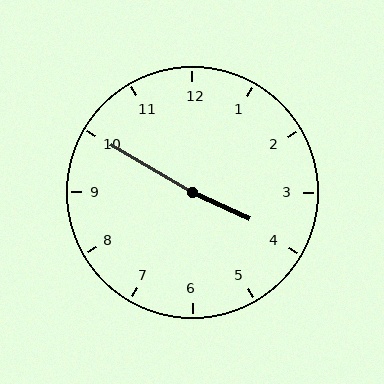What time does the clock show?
3:50.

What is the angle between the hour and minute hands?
Approximately 175 degrees.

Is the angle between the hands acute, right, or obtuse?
It is obtuse.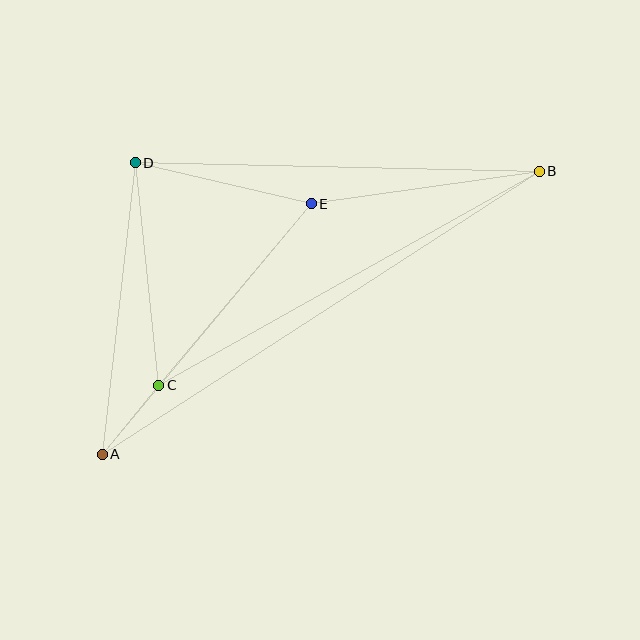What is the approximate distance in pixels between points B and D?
The distance between B and D is approximately 404 pixels.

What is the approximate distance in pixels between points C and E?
The distance between C and E is approximately 237 pixels.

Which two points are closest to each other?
Points A and C are closest to each other.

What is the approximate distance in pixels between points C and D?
The distance between C and D is approximately 224 pixels.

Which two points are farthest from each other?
Points A and B are farthest from each other.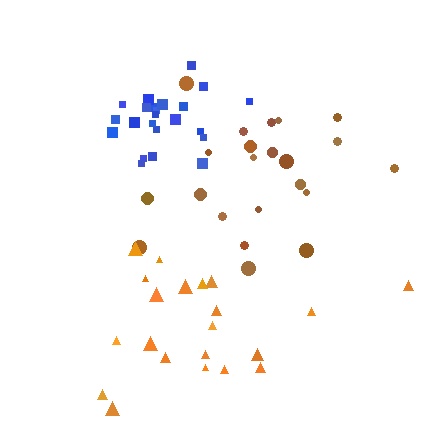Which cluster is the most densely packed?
Blue.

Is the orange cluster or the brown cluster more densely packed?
Orange.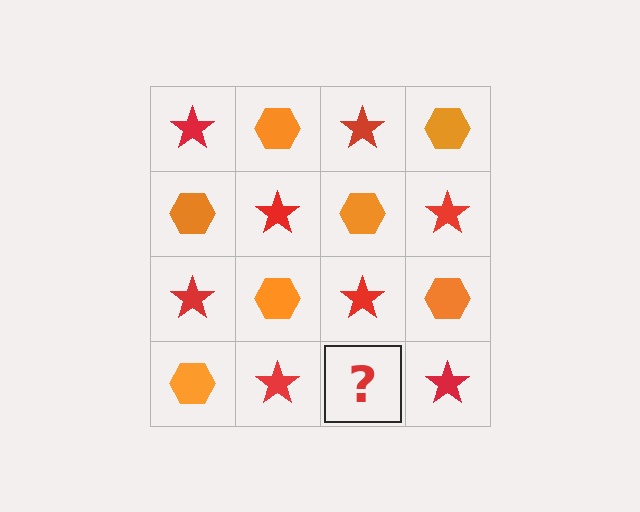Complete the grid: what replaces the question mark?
The question mark should be replaced with an orange hexagon.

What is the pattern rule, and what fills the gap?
The rule is that it alternates red star and orange hexagon in a checkerboard pattern. The gap should be filled with an orange hexagon.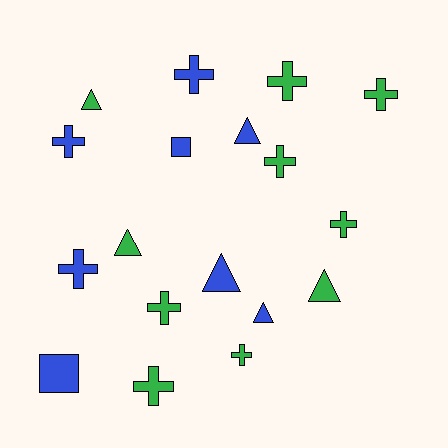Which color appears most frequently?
Green, with 10 objects.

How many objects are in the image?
There are 18 objects.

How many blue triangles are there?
There are 3 blue triangles.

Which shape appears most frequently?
Cross, with 10 objects.